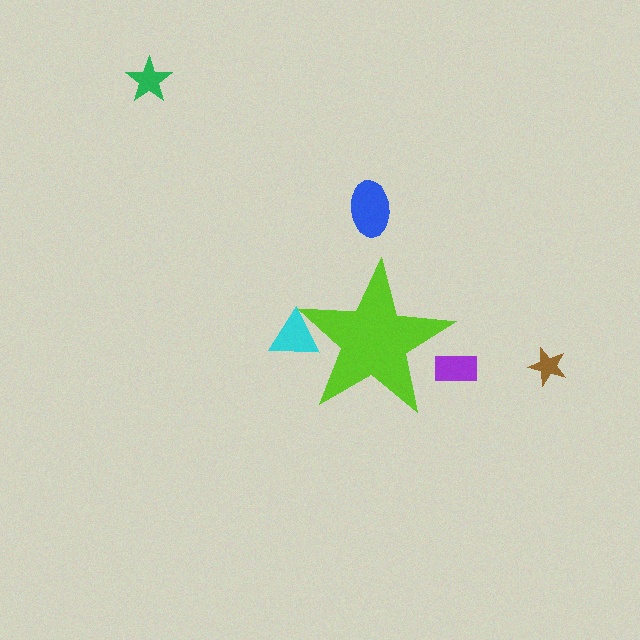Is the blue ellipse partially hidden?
No, the blue ellipse is fully visible.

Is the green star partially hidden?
No, the green star is fully visible.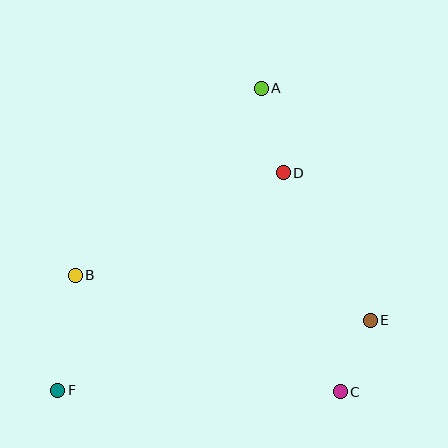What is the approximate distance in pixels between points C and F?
The distance between C and F is approximately 283 pixels.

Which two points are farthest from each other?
Points A and F are farthest from each other.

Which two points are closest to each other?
Points C and E are closest to each other.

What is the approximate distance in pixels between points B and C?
The distance between B and C is approximately 289 pixels.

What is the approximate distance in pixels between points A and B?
The distance between A and B is approximately 264 pixels.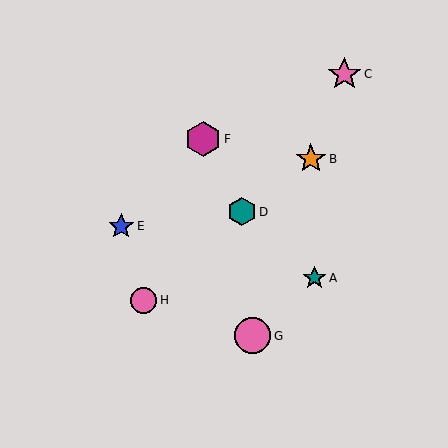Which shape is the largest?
The pink circle (labeled G) is the largest.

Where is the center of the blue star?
The center of the blue star is at (121, 226).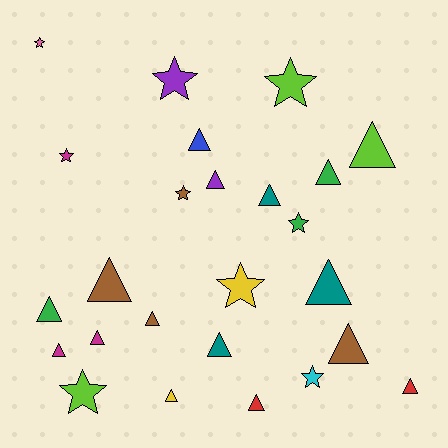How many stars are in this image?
There are 9 stars.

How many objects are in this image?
There are 25 objects.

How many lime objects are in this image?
There are 3 lime objects.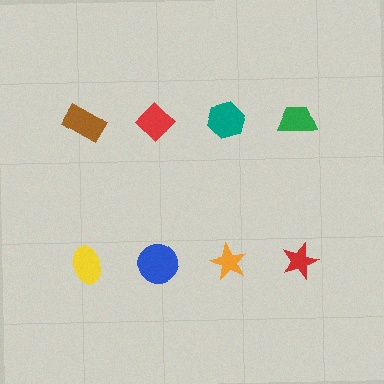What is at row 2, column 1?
A yellow ellipse.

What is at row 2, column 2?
A blue circle.